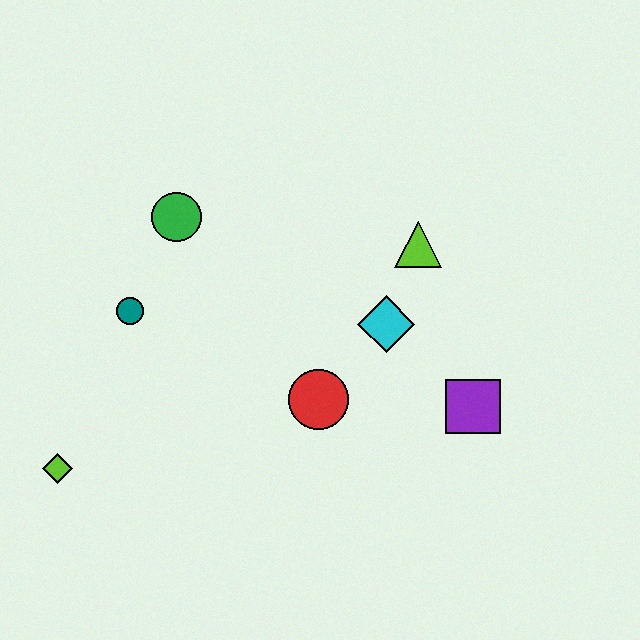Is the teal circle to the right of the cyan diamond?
No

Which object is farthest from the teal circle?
The purple square is farthest from the teal circle.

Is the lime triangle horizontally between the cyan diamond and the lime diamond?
No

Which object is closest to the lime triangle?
The cyan diamond is closest to the lime triangle.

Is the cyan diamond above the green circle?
No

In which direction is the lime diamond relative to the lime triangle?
The lime diamond is to the left of the lime triangle.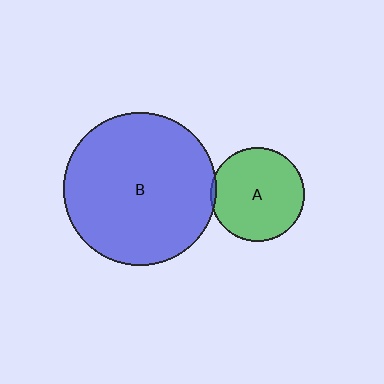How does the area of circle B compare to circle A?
Approximately 2.7 times.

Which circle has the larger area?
Circle B (blue).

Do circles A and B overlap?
Yes.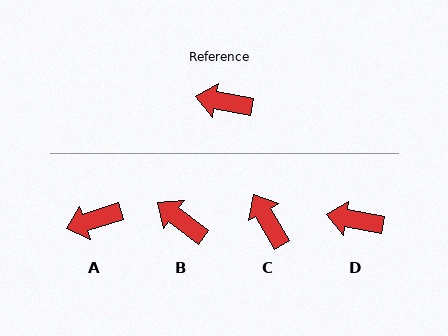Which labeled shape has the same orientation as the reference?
D.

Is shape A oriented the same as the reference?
No, it is off by about 28 degrees.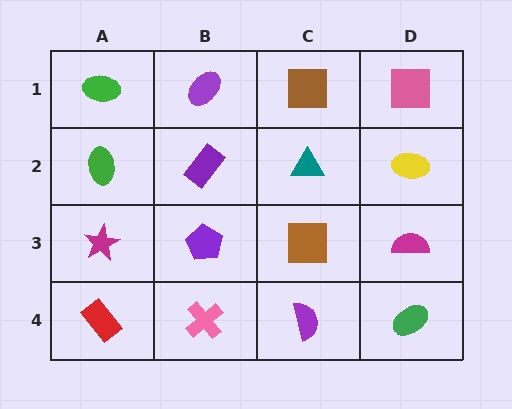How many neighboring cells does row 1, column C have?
3.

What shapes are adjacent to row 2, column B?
A purple ellipse (row 1, column B), a purple pentagon (row 3, column B), a green ellipse (row 2, column A), a teal triangle (row 2, column C).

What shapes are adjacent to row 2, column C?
A brown square (row 1, column C), a brown square (row 3, column C), a purple rectangle (row 2, column B), a yellow ellipse (row 2, column D).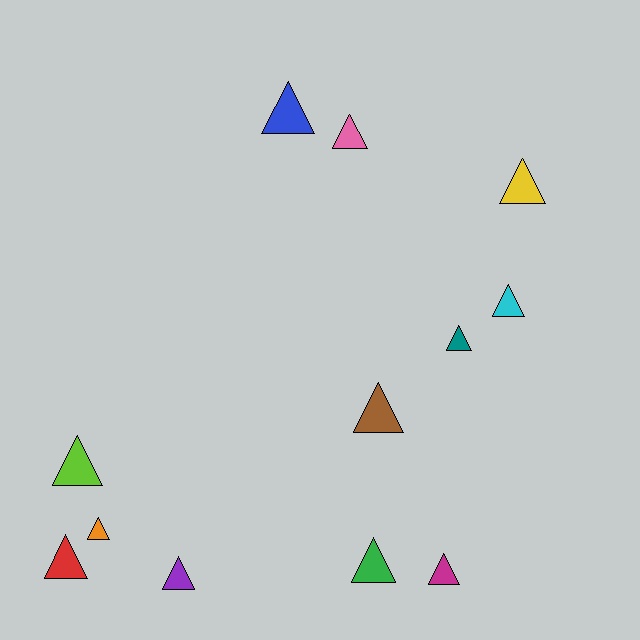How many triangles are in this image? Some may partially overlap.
There are 12 triangles.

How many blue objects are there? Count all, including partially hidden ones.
There is 1 blue object.